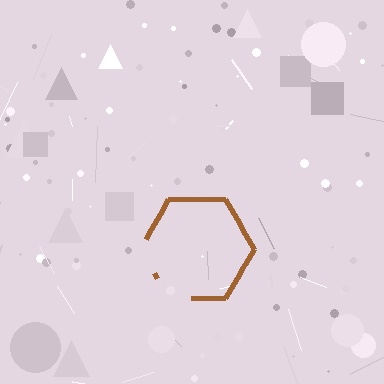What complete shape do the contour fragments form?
The contour fragments form a hexagon.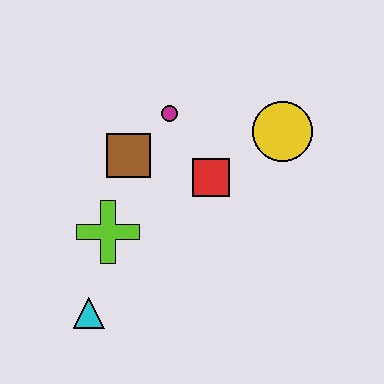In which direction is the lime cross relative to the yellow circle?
The lime cross is to the left of the yellow circle.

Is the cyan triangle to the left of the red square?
Yes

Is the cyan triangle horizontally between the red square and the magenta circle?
No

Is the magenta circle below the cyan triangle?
No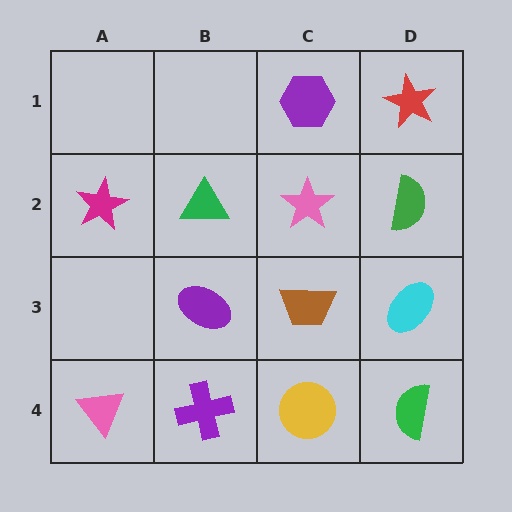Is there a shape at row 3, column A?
No, that cell is empty.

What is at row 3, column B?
A purple ellipse.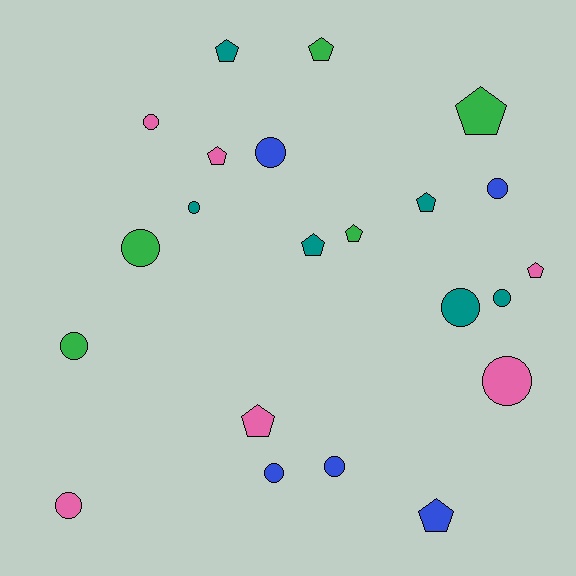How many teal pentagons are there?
There are 3 teal pentagons.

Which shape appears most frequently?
Circle, with 12 objects.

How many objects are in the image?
There are 22 objects.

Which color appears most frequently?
Pink, with 6 objects.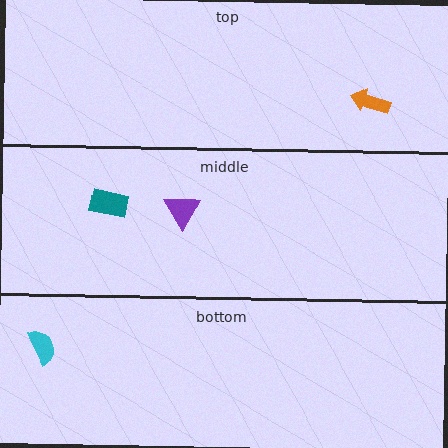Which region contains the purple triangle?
The middle region.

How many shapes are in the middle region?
2.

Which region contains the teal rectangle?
The middle region.